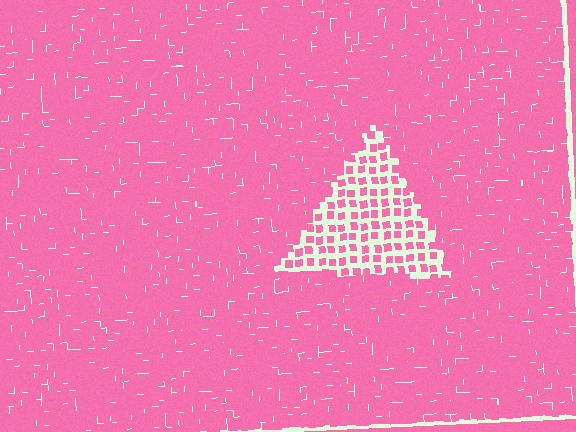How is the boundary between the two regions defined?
The boundary is defined by a change in element density (approximately 2.7x ratio). All elements are the same color, size, and shape.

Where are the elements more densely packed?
The elements are more densely packed outside the triangle boundary.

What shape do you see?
I see a triangle.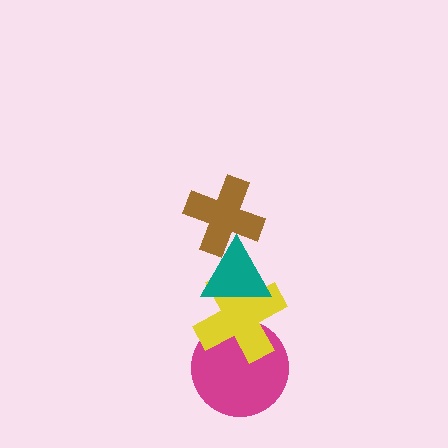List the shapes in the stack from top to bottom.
From top to bottom: the brown cross, the teal triangle, the yellow cross, the magenta circle.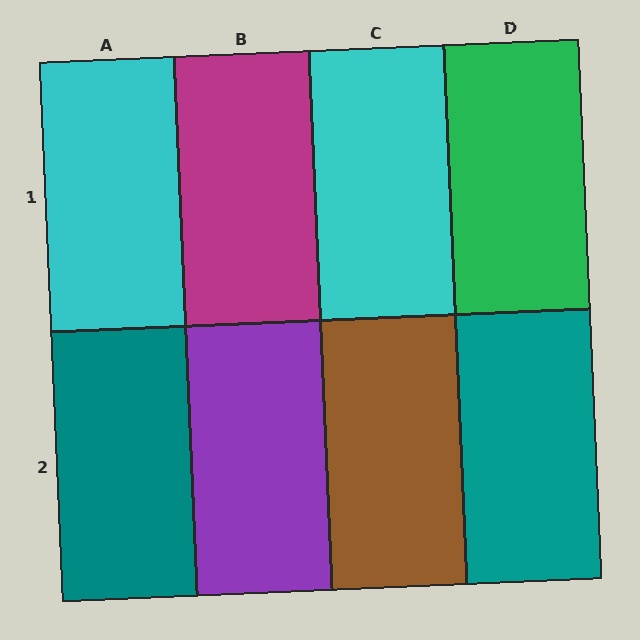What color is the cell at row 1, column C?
Cyan.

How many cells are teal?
2 cells are teal.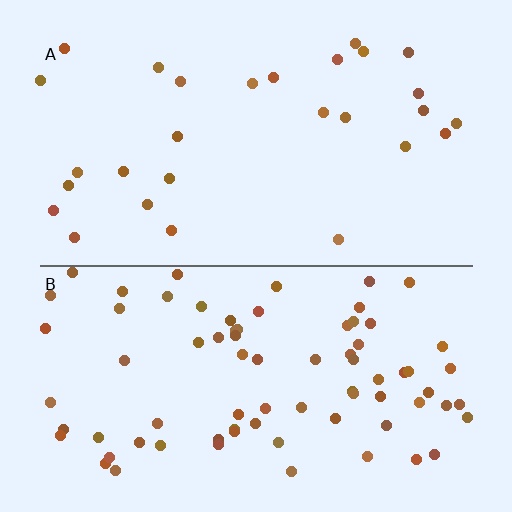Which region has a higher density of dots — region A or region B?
B (the bottom).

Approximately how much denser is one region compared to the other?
Approximately 2.7× — region B over region A.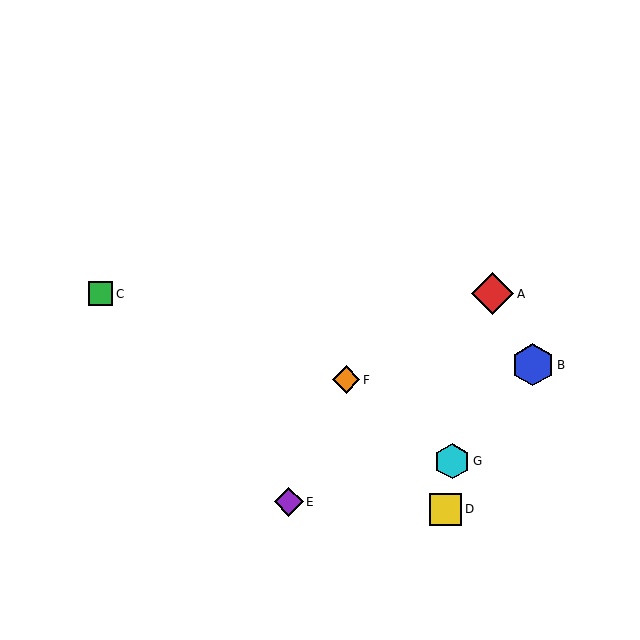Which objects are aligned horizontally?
Objects A, C are aligned horizontally.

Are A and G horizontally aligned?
No, A is at y≈294 and G is at y≈461.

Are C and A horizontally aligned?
Yes, both are at y≈294.